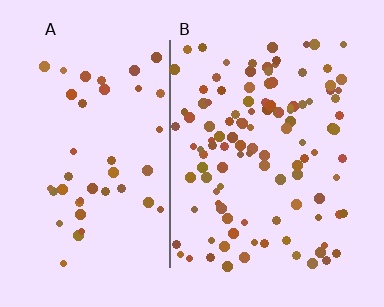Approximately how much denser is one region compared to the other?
Approximately 2.6× — region B over region A.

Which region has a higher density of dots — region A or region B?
B (the right).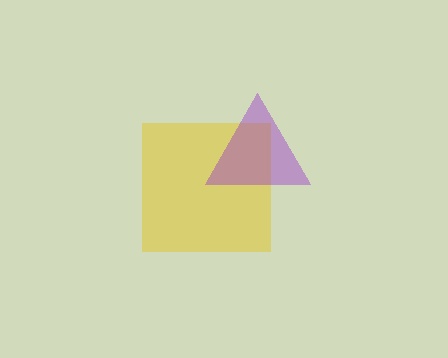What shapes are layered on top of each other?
The layered shapes are: a yellow square, a purple triangle.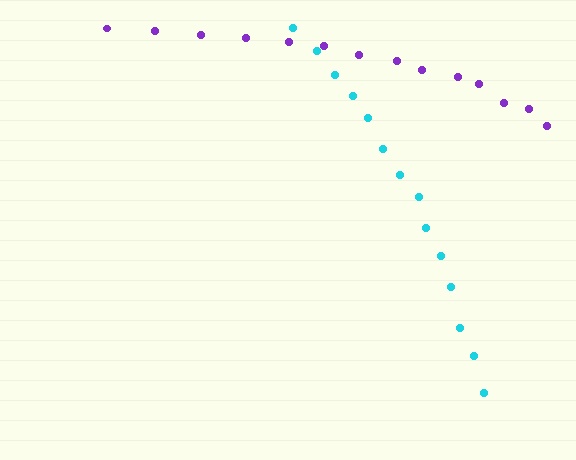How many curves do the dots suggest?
There are 2 distinct paths.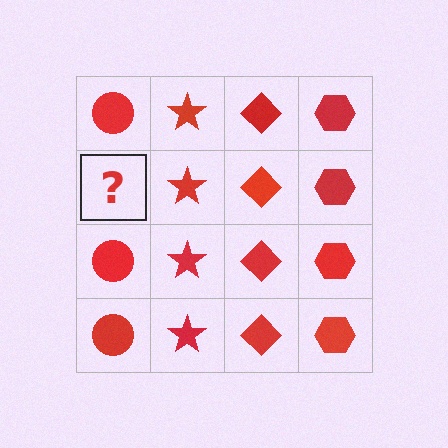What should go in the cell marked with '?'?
The missing cell should contain a red circle.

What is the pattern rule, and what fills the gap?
The rule is that each column has a consistent shape. The gap should be filled with a red circle.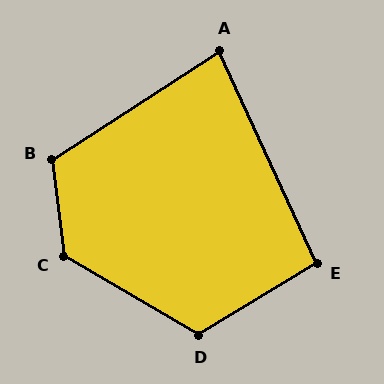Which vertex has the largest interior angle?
C, at approximately 127 degrees.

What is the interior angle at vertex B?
Approximately 116 degrees (obtuse).